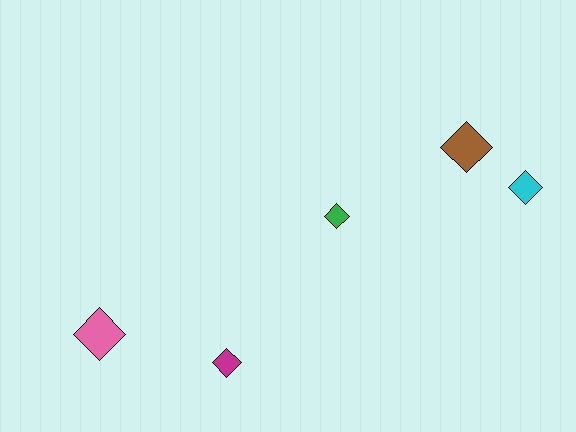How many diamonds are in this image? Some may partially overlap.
There are 5 diamonds.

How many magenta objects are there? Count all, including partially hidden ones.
There is 1 magenta object.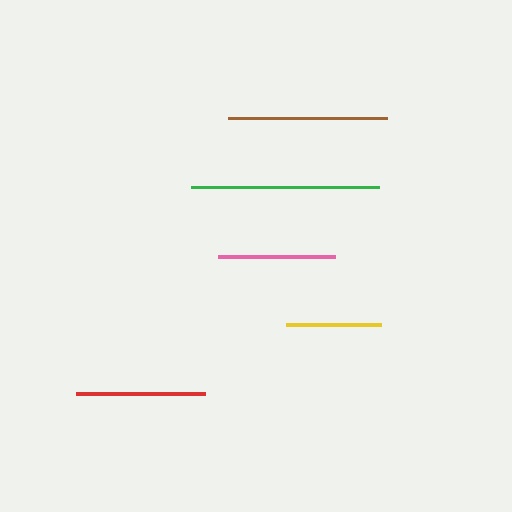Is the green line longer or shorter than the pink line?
The green line is longer than the pink line.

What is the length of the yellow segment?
The yellow segment is approximately 94 pixels long.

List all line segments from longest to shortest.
From longest to shortest: green, brown, red, pink, yellow.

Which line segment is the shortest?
The yellow line is the shortest at approximately 94 pixels.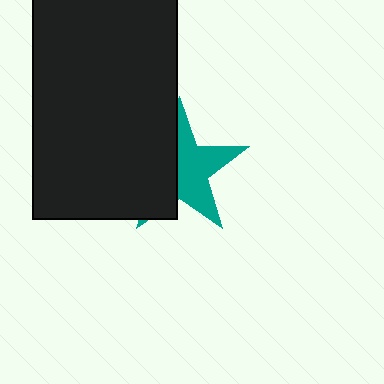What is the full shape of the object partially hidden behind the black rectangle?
The partially hidden object is a teal star.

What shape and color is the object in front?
The object in front is a black rectangle.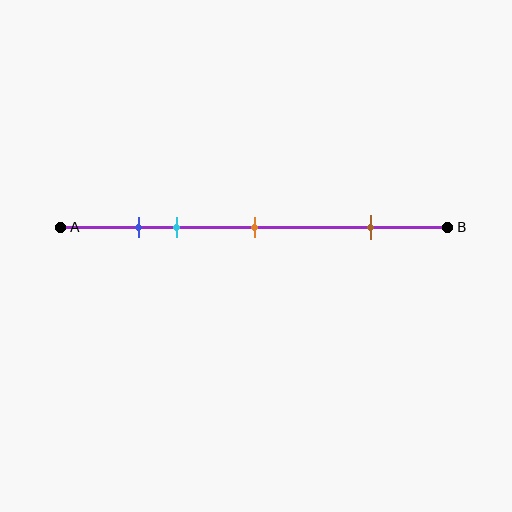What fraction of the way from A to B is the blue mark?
The blue mark is approximately 20% (0.2) of the way from A to B.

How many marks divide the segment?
There are 4 marks dividing the segment.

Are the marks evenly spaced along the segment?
No, the marks are not evenly spaced.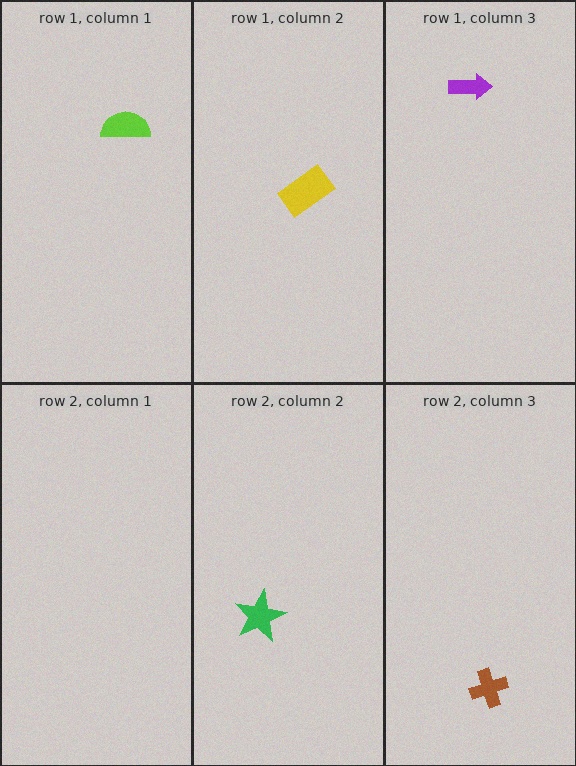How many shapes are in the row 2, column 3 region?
1.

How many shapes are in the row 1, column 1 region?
1.